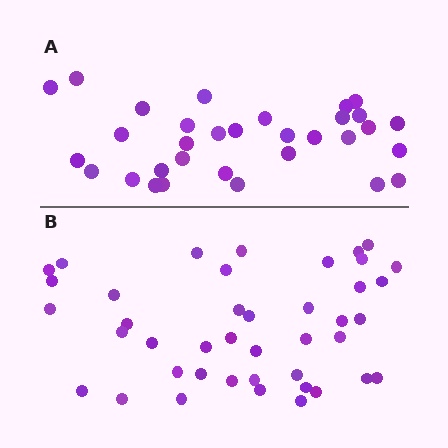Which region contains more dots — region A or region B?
Region B (the bottom region) has more dots.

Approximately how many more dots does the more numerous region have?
Region B has roughly 10 or so more dots than region A.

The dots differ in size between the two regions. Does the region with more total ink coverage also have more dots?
No. Region A has more total ink coverage because its dots are larger, but region B actually contains more individual dots. Total area can be misleading — the number of items is what matters here.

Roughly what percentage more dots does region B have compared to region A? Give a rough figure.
About 30% more.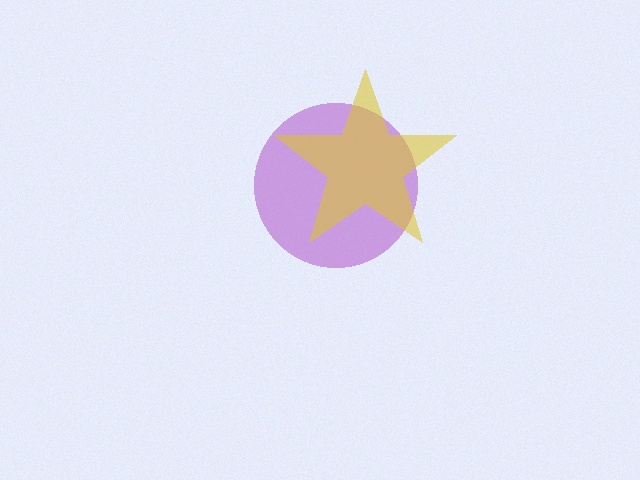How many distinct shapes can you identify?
There are 2 distinct shapes: a purple circle, a yellow star.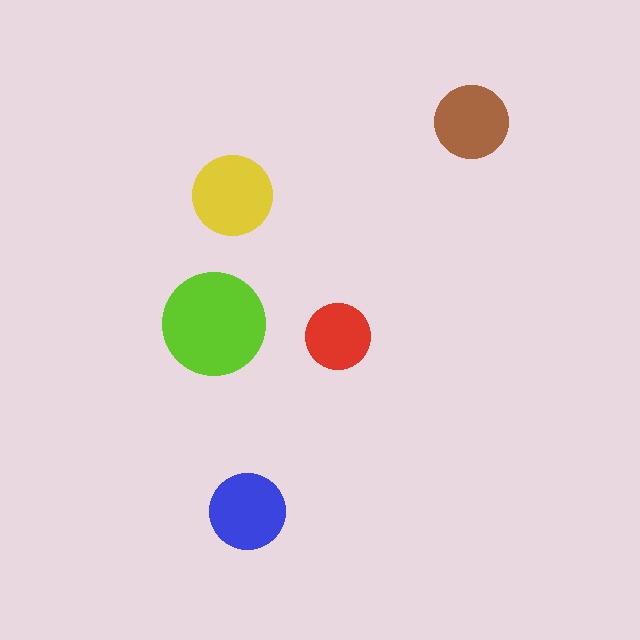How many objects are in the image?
There are 5 objects in the image.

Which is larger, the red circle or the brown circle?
The brown one.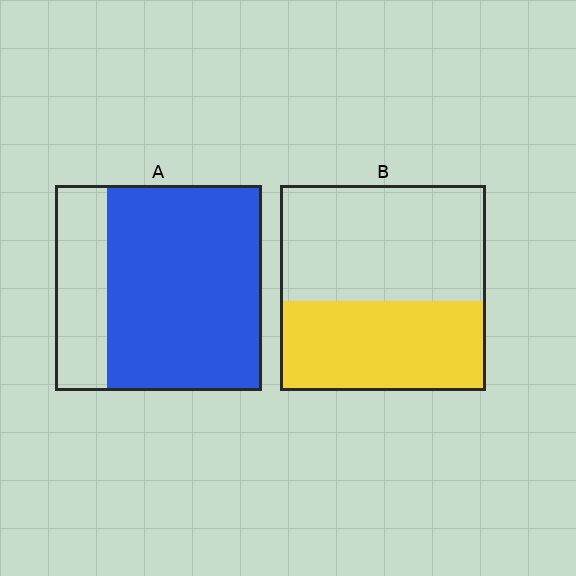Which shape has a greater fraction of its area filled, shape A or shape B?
Shape A.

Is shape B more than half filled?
No.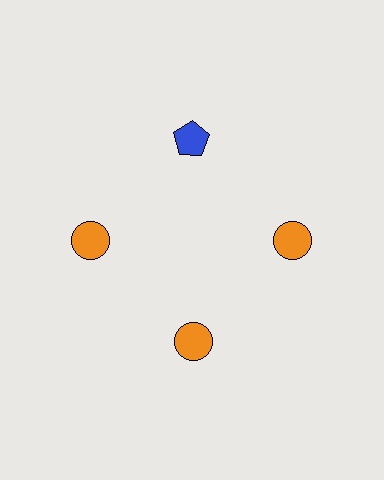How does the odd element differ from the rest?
It differs in both color (blue instead of orange) and shape (pentagon instead of circle).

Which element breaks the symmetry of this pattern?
The blue pentagon at roughly the 12 o'clock position breaks the symmetry. All other shapes are orange circles.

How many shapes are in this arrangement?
There are 4 shapes arranged in a ring pattern.